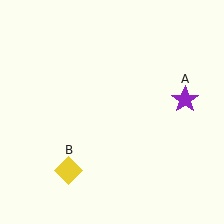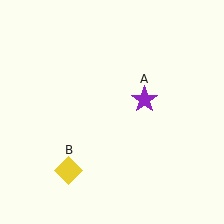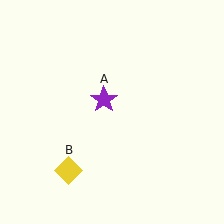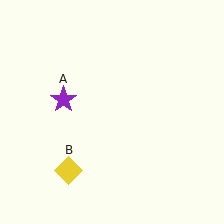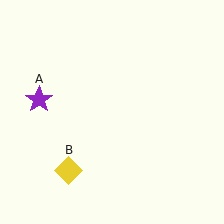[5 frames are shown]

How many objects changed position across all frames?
1 object changed position: purple star (object A).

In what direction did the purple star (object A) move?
The purple star (object A) moved left.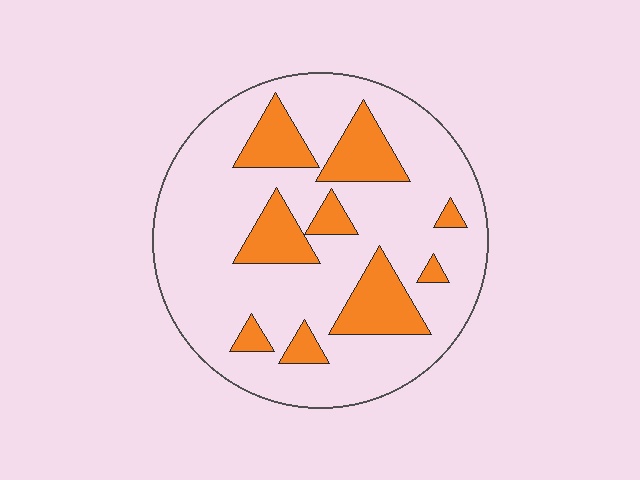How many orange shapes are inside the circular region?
9.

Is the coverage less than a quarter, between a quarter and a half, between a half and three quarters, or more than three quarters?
Less than a quarter.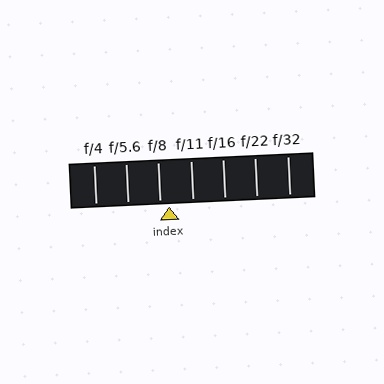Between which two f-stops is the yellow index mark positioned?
The index mark is between f/8 and f/11.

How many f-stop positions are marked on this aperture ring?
There are 7 f-stop positions marked.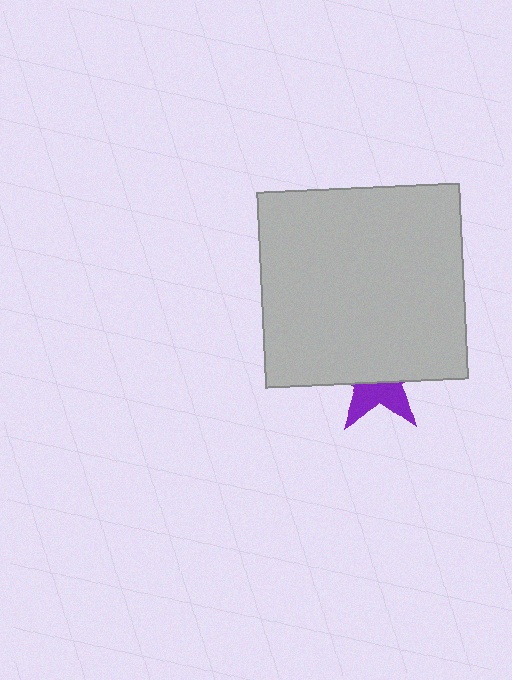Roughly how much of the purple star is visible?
A small part of it is visible (roughly 38%).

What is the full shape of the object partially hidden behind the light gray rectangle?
The partially hidden object is a purple star.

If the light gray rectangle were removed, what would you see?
You would see the complete purple star.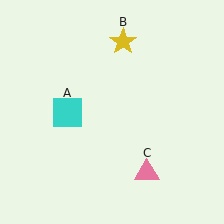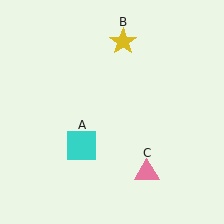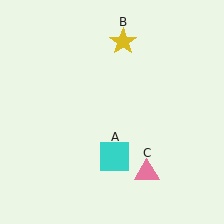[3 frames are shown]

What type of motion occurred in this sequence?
The cyan square (object A) rotated counterclockwise around the center of the scene.